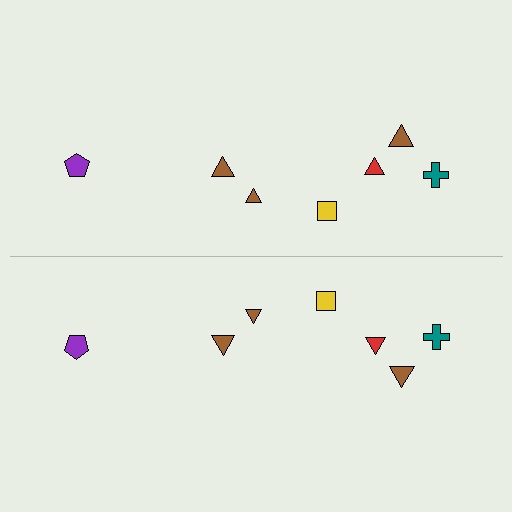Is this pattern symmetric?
Yes, this pattern has bilateral (reflection) symmetry.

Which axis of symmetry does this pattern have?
The pattern has a horizontal axis of symmetry running through the center of the image.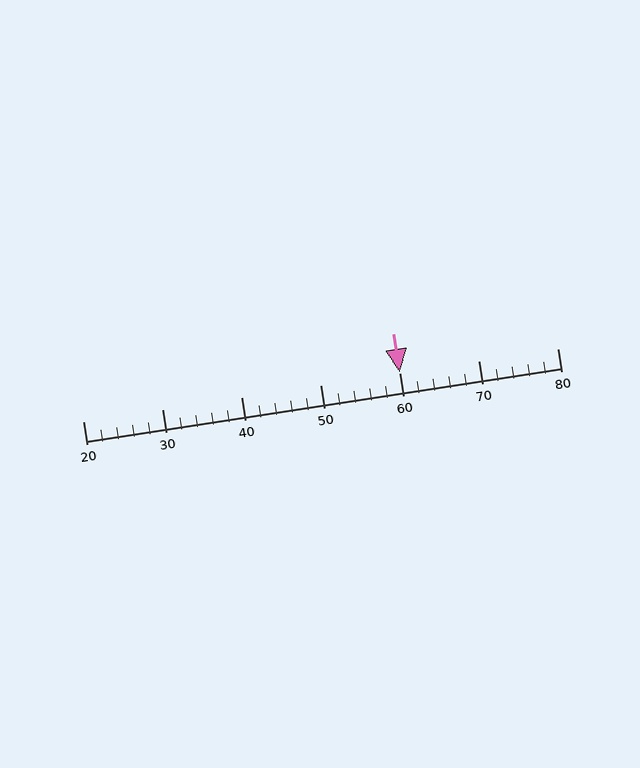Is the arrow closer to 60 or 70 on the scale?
The arrow is closer to 60.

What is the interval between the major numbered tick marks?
The major tick marks are spaced 10 units apart.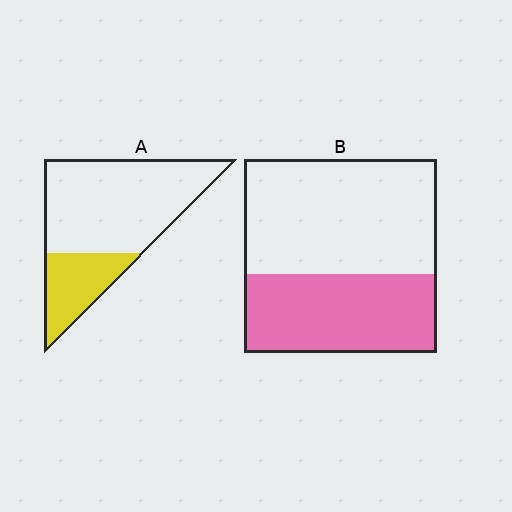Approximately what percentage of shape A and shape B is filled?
A is approximately 25% and B is approximately 40%.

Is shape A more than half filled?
No.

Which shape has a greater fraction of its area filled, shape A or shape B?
Shape B.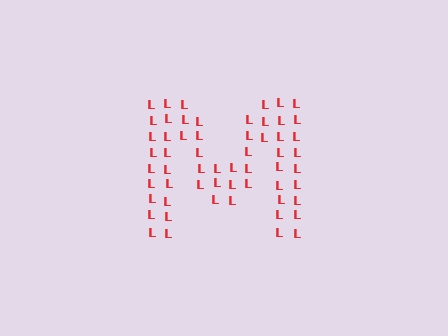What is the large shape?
The large shape is the letter M.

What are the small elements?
The small elements are letter L's.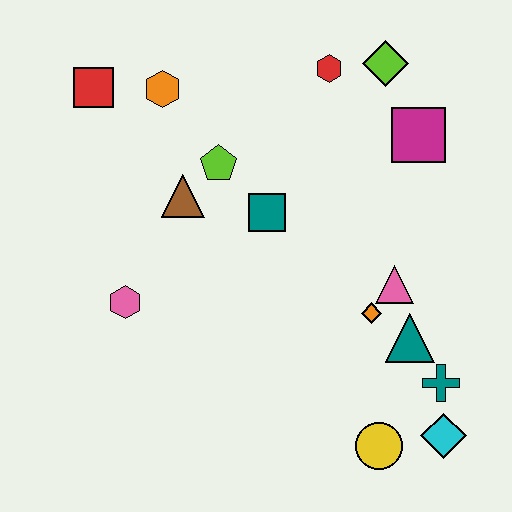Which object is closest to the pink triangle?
The orange diamond is closest to the pink triangle.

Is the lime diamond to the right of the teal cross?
No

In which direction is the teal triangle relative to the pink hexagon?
The teal triangle is to the right of the pink hexagon.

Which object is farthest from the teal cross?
The red square is farthest from the teal cross.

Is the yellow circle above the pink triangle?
No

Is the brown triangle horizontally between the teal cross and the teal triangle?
No